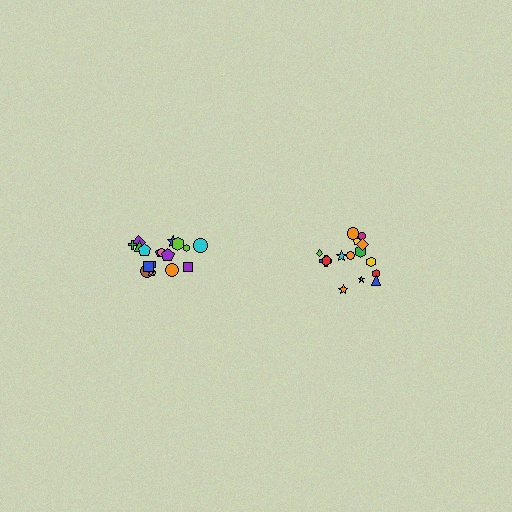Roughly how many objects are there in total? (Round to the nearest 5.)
Roughly 35 objects in total.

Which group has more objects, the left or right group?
The left group.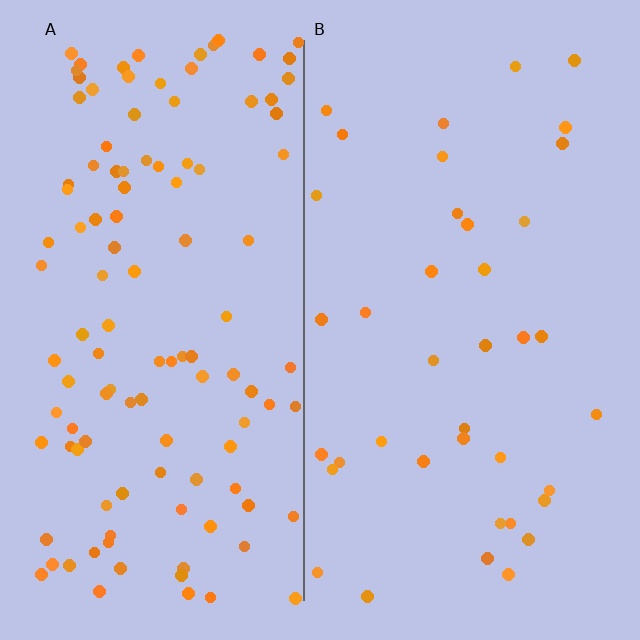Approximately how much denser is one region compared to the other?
Approximately 2.9× — region A over region B.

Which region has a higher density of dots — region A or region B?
A (the left).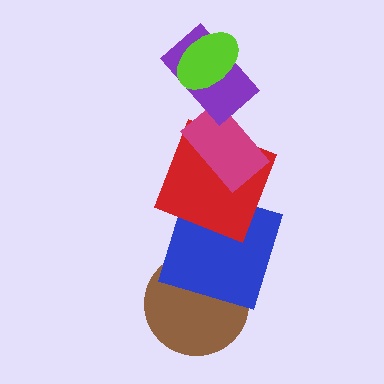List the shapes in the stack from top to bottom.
From top to bottom: the lime ellipse, the purple rectangle, the magenta rectangle, the red square, the blue square, the brown circle.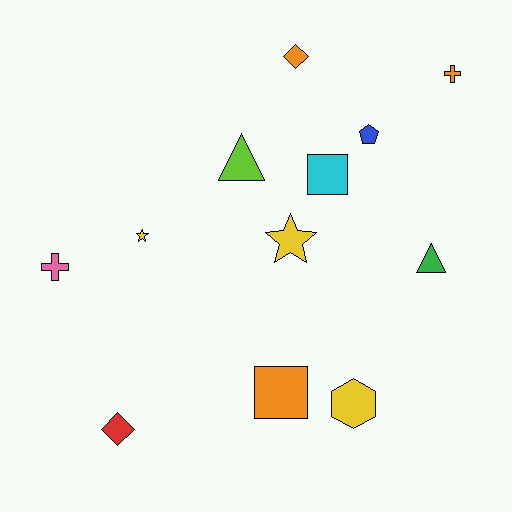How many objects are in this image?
There are 12 objects.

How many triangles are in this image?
There are 2 triangles.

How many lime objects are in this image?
There is 1 lime object.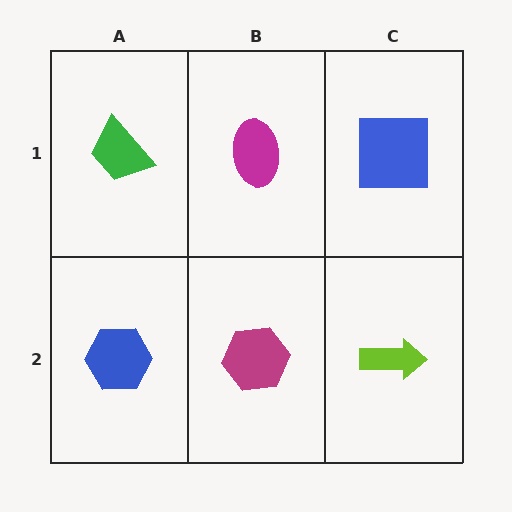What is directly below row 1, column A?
A blue hexagon.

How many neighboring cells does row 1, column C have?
2.